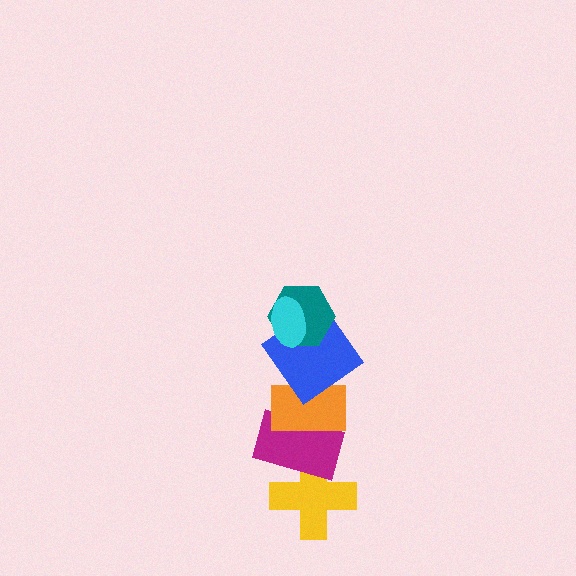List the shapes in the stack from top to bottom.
From top to bottom: the cyan ellipse, the teal hexagon, the blue diamond, the orange rectangle, the magenta rectangle, the yellow cross.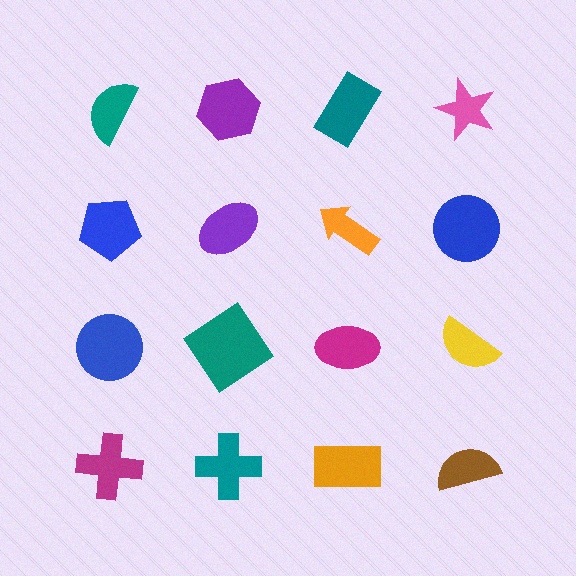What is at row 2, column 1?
A blue pentagon.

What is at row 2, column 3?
An orange arrow.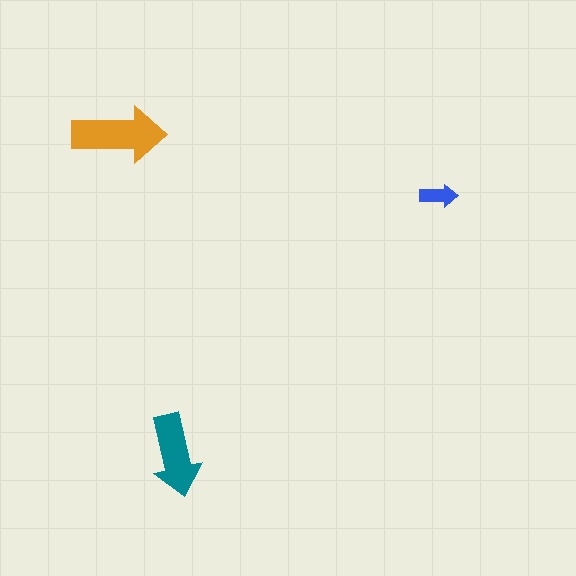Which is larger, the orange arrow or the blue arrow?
The orange one.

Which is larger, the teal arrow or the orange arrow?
The orange one.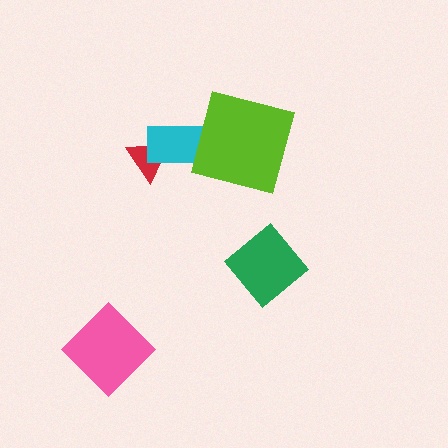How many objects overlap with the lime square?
0 objects overlap with the lime square.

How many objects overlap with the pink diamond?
0 objects overlap with the pink diamond.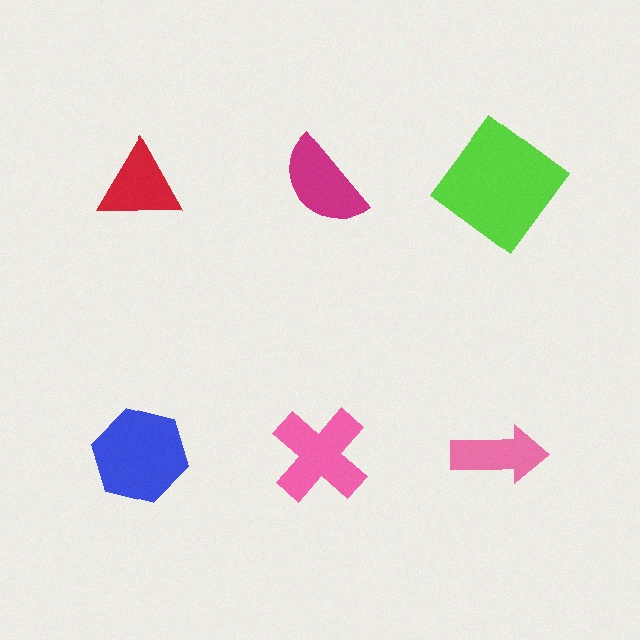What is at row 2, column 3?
A pink arrow.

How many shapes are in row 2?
3 shapes.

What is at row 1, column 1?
A red triangle.